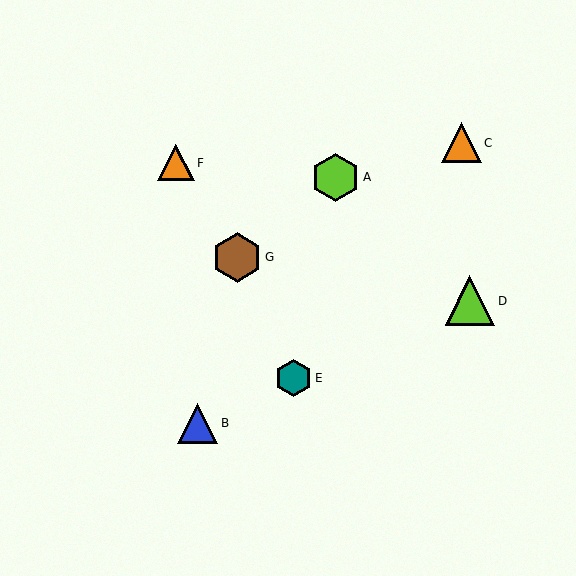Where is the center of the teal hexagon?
The center of the teal hexagon is at (294, 378).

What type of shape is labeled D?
Shape D is a lime triangle.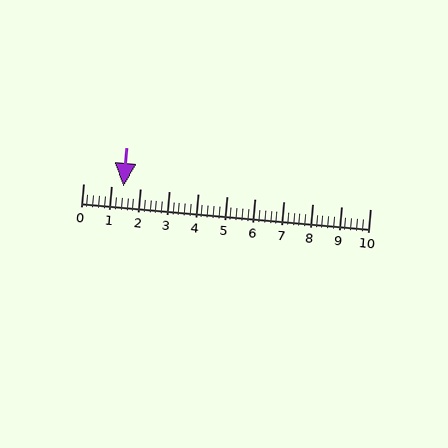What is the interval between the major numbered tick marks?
The major tick marks are spaced 1 units apart.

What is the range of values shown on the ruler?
The ruler shows values from 0 to 10.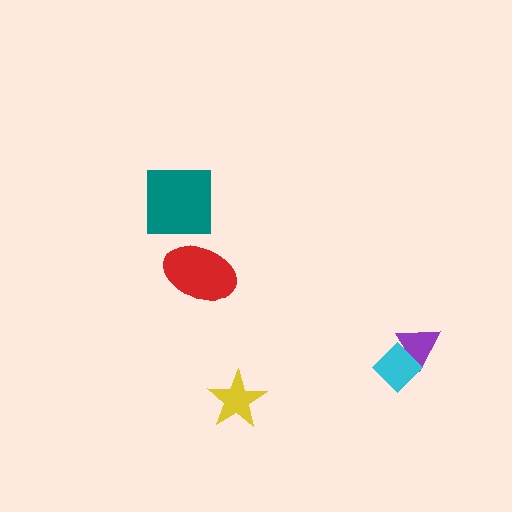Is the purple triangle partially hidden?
Yes, it is partially covered by another shape.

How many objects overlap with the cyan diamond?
1 object overlaps with the cyan diamond.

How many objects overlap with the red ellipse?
0 objects overlap with the red ellipse.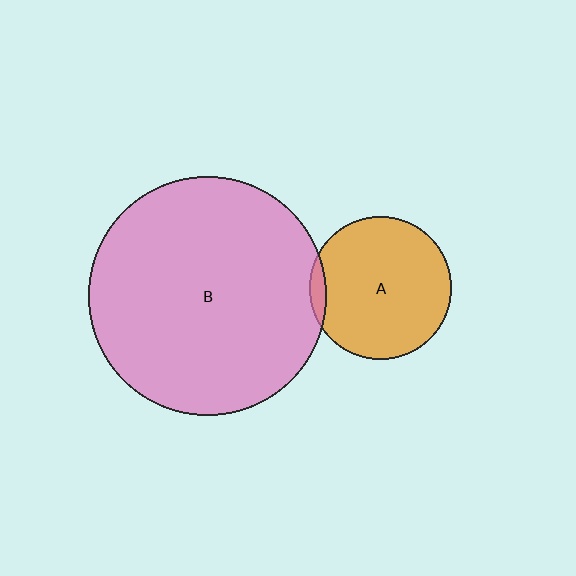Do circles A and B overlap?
Yes.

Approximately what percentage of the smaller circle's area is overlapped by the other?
Approximately 5%.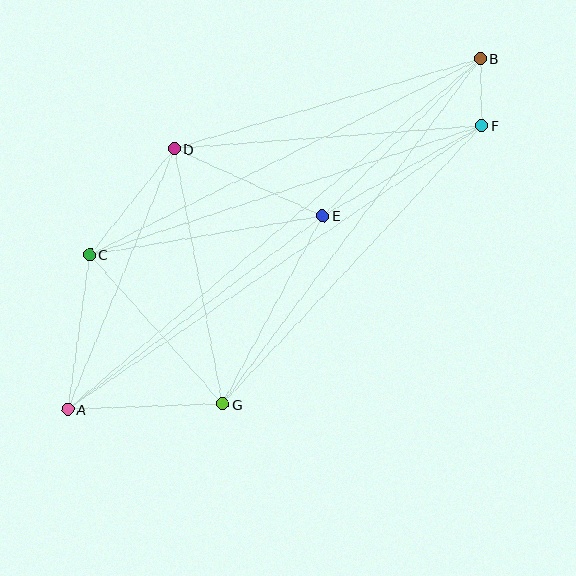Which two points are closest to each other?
Points B and F are closest to each other.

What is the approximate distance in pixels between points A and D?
The distance between A and D is approximately 281 pixels.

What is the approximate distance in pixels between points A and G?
The distance between A and G is approximately 155 pixels.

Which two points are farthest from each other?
Points A and B are farthest from each other.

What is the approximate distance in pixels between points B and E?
The distance between B and E is approximately 222 pixels.